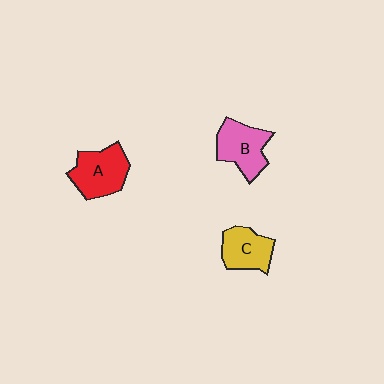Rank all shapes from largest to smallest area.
From largest to smallest: A (red), B (pink), C (yellow).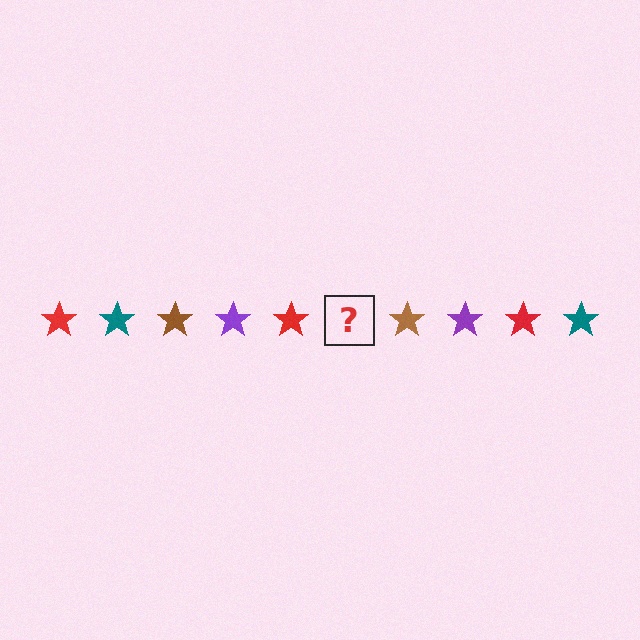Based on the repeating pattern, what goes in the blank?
The blank should be a teal star.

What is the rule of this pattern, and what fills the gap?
The rule is that the pattern cycles through red, teal, brown, purple stars. The gap should be filled with a teal star.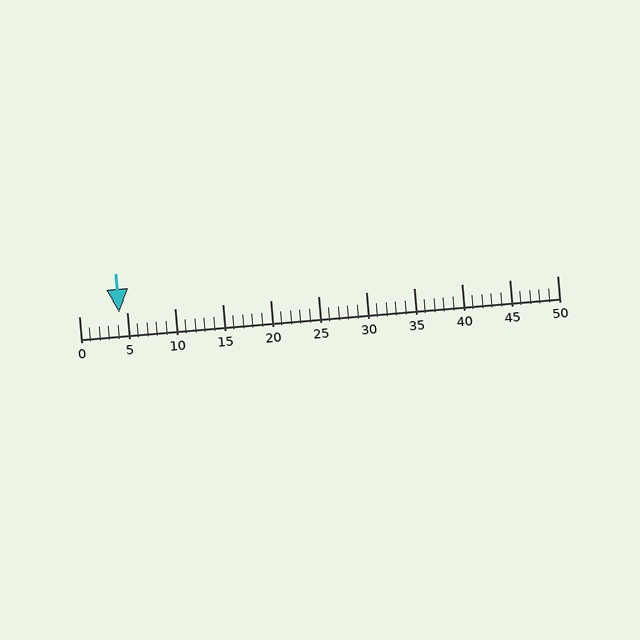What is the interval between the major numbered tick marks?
The major tick marks are spaced 5 units apart.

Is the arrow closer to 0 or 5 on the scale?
The arrow is closer to 5.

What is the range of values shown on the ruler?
The ruler shows values from 0 to 50.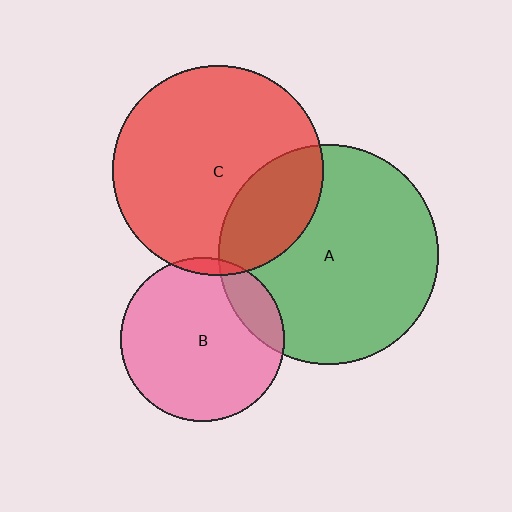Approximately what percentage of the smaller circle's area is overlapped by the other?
Approximately 25%.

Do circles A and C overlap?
Yes.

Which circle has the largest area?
Circle A (green).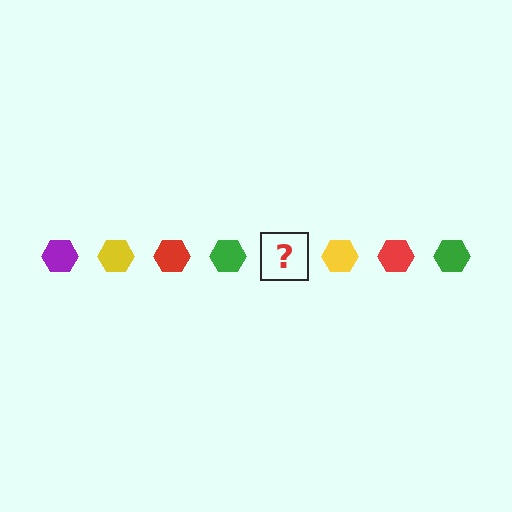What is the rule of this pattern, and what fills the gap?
The rule is that the pattern cycles through purple, yellow, red, green hexagons. The gap should be filled with a purple hexagon.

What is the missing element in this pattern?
The missing element is a purple hexagon.